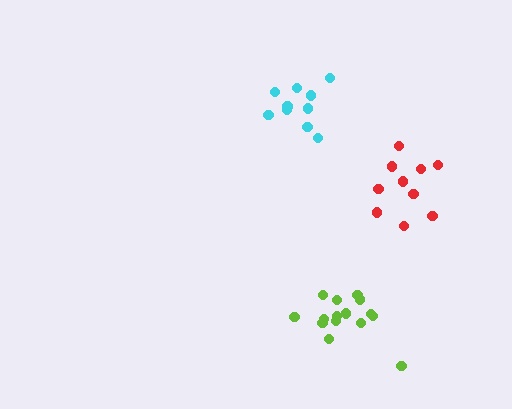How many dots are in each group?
Group 1: 10 dots, Group 2: 15 dots, Group 3: 10 dots (35 total).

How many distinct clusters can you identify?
There are 3 distinct clusters.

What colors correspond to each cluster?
The clusters are colored: cyan, lime, red.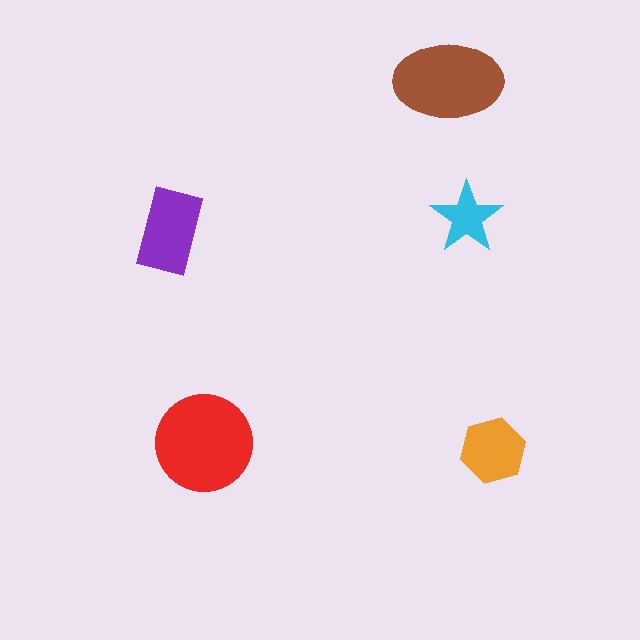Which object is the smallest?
The cyan star.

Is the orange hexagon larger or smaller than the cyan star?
Larger.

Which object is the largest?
The red circle.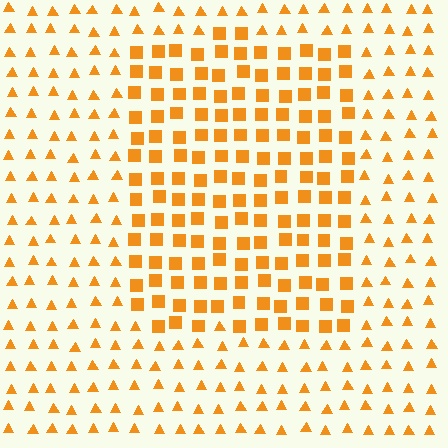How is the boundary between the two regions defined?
The boundary is defined by a change in element shape: squares inside vs. triangles outside. All elements share the same color and spacing.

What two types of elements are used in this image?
The image uses squares inside the rectangle region and triangles outside it.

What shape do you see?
I see a rectangle.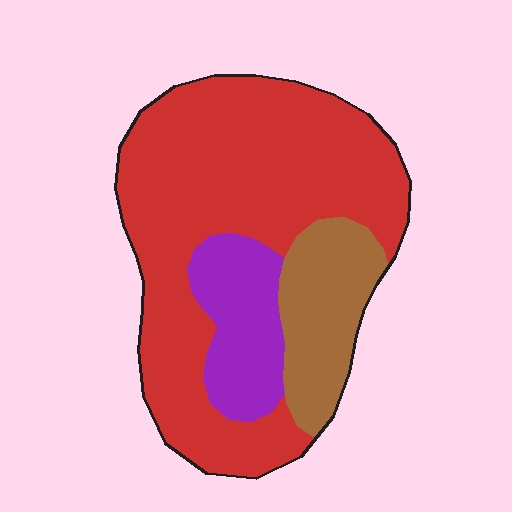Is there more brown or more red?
Red.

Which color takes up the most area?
Red, at roughly 65%.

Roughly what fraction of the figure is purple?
Purple takes up about one sixth (1/6) of the figure.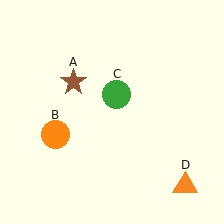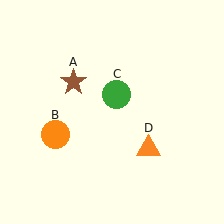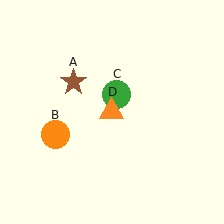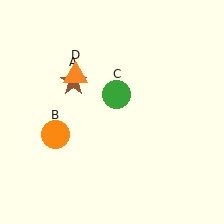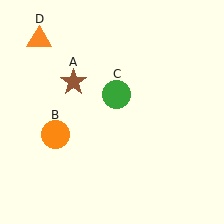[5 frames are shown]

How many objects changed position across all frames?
1 object changed position: orange triangle (object D).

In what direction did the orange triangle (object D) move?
The orange triangle (object D) moved up and to the left.